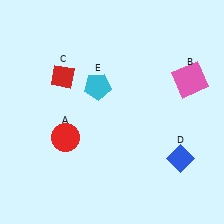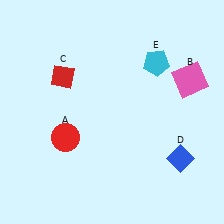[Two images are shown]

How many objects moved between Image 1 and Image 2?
1 object moved between the two images.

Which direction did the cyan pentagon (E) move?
The cyan pentagon (E) moved right.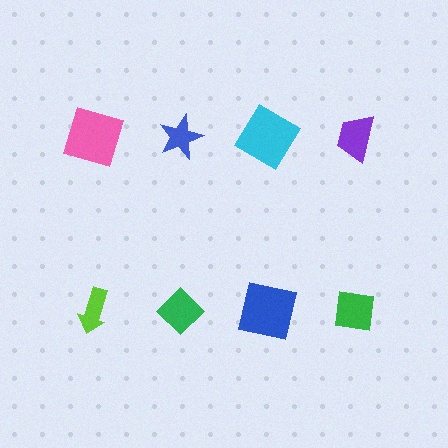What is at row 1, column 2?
A blue star.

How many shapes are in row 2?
4 shapes.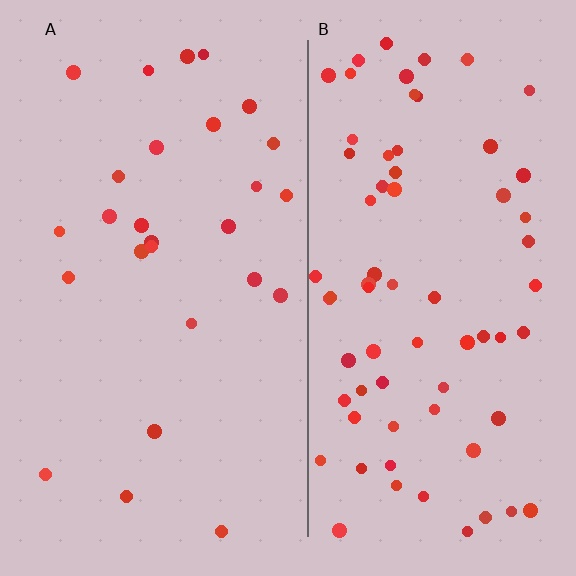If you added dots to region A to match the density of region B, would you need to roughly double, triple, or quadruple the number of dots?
Approximately triple.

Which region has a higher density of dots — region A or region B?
B (the right).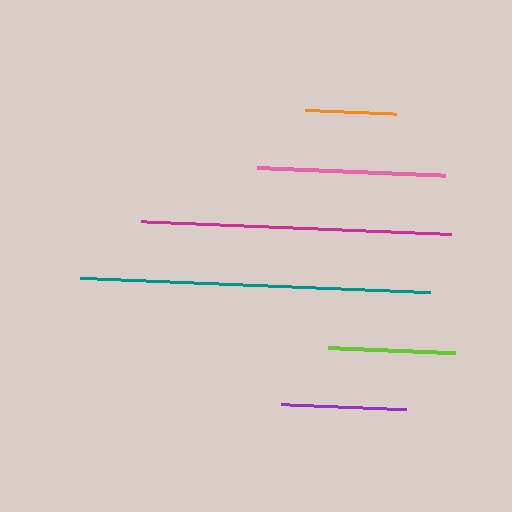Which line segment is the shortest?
The orange line is the shortest at approximately 91 pixels.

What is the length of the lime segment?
The lime segment is approximately 127 pixels long.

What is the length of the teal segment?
The teal segment is approximately 350 pixels long.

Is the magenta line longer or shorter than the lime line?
The magenta line is longer than the lime line.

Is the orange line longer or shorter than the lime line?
The lime line is longer than the orange line.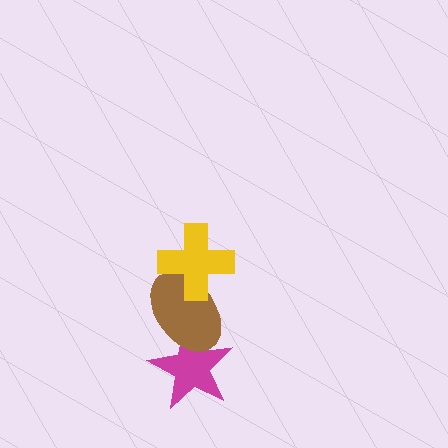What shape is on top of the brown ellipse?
The yellow cross is on top of the brown ellipse.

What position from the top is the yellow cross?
The yellow cross is 1st from the top.